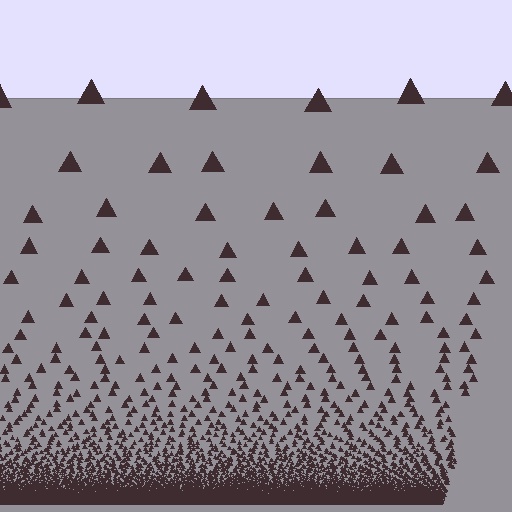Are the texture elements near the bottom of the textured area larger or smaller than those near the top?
Smaller. The gradient is inverted — elements near the bottom are smaller and denser.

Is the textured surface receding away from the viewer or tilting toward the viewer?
The surface appears to tilt toward the viewer. Texture elements get larger and sparser toward the top.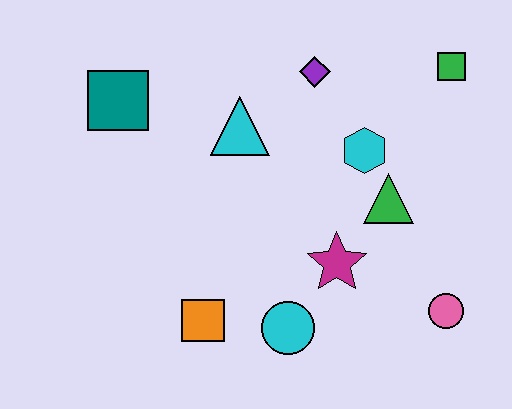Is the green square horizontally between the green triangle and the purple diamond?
No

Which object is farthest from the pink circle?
The teal square is farthest from the pink circle.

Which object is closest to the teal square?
The cyan triangle is closest to the teal square.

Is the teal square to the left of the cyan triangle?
Yes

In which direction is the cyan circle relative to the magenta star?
The cyan circle is below the magenta star.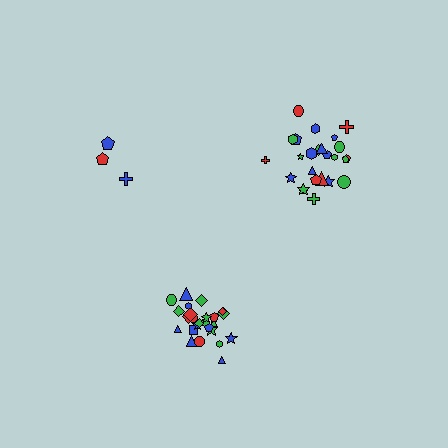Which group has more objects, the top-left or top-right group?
The top-right group.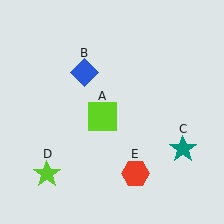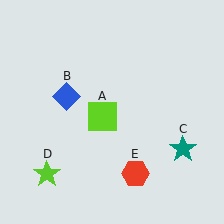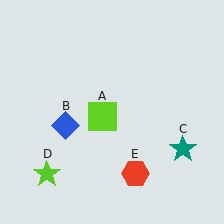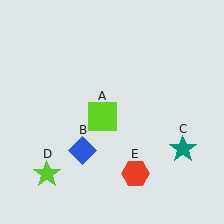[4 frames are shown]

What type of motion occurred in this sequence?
The blue diamond (object B) rotated counterclockwise around the center of the scene.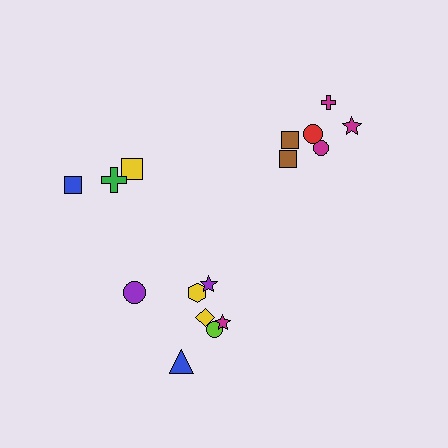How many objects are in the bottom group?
There are 6 objects.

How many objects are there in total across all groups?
There are 16 objects.